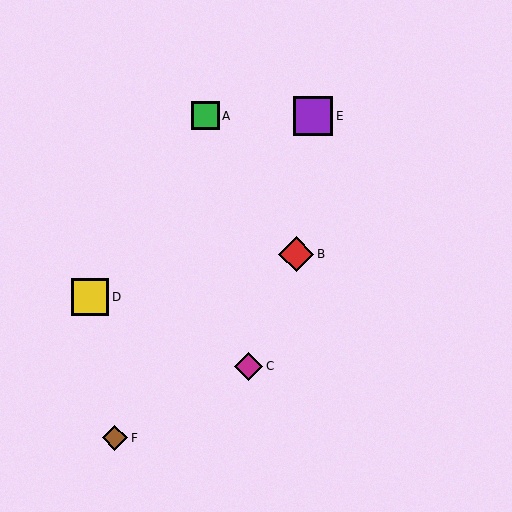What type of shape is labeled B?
Shape B is a red diamond.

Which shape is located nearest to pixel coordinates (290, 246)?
The red diamond (labeled B) at (296, 254) is nearest to that location.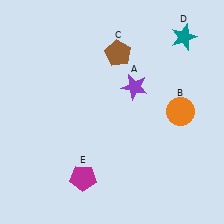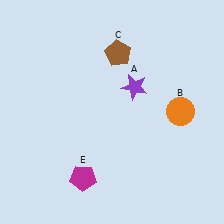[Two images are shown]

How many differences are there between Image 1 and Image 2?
There is 1 difference between the two images.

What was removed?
The teal star (D) was removed in Image 2.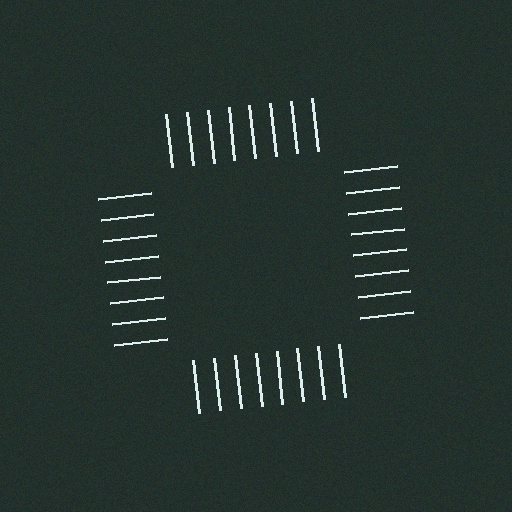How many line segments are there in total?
32 — 8 along each of the 4 edges.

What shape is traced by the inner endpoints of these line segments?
An illusory square — the line segments terminate on its edges but no continuous stroke is drawn.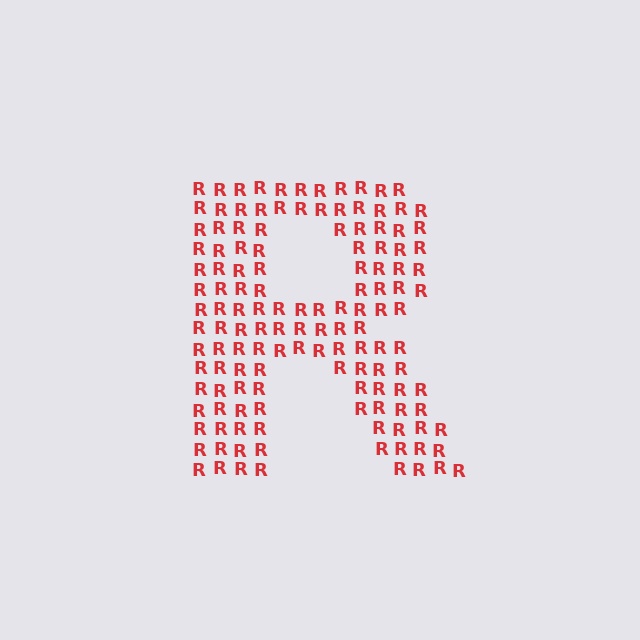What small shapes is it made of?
It is made of small letter R's.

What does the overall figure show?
The overall figure shows the letter R.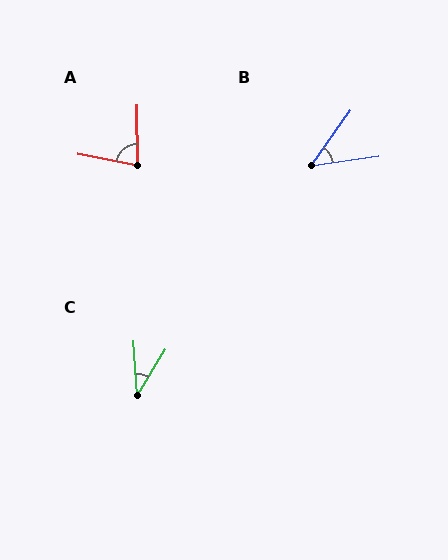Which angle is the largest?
A, at approximately 79 degrees.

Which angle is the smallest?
C, at approximately 35 degrees.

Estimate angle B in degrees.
Approximately 47 degrees.